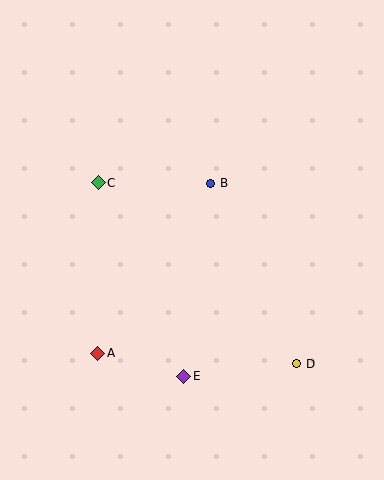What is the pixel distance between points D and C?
The distance between D and C is 268 pixels.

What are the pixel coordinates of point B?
Point B is at (211, 183).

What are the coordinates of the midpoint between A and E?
The midpoint between A and E is at (141, 365).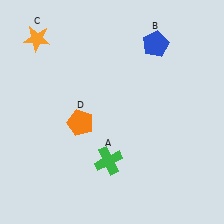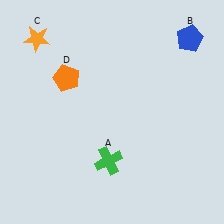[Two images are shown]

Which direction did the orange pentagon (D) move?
The orange pentagon (D) moved up.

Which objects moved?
The objects that moved are: the blue pentagon (B), the orange pentagon (D).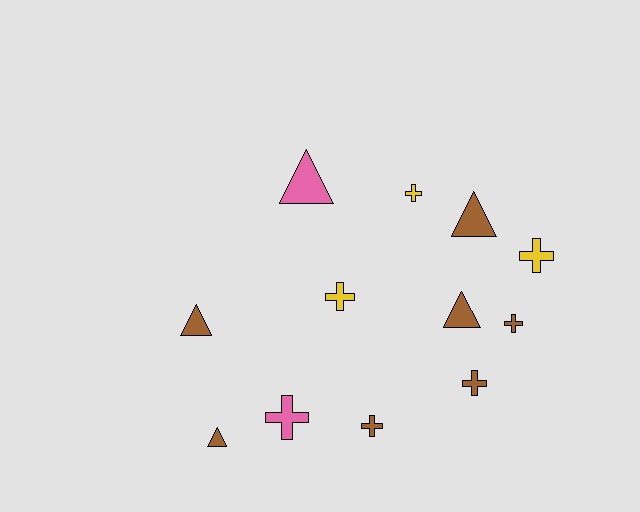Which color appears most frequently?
Brown, with 7 objects.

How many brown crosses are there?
There are 3 brown crosses.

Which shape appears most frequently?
Cross, with 7 objects.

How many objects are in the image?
There are 12 objects.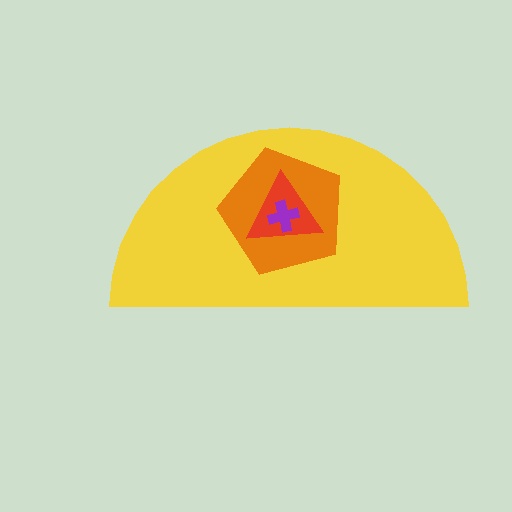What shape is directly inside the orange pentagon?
The red triangle.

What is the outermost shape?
The yellow semicircle.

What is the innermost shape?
The purple cross.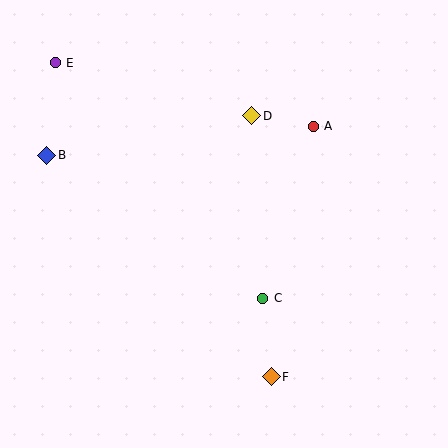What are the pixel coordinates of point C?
Point C is at (263, 298).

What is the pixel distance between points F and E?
The distance between F and E is 381 pixels.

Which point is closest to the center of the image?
Point C at (263, 298) is closest to the center.